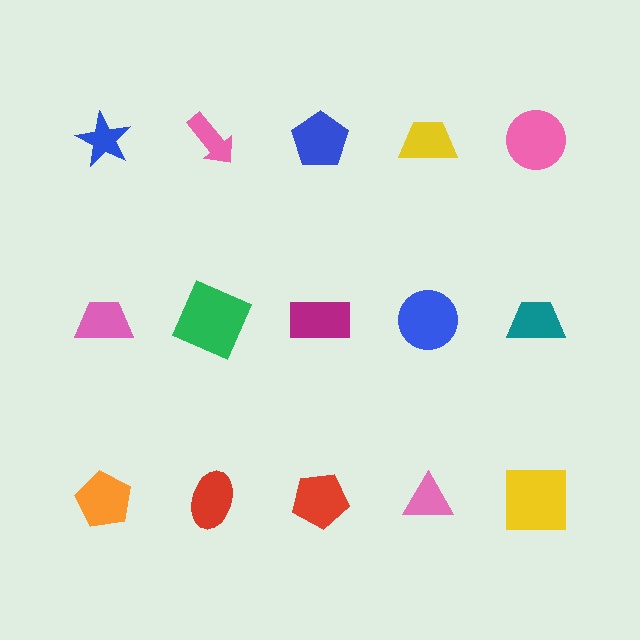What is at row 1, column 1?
A blue star.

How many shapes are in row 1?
5 shapes.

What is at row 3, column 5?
A yellow square.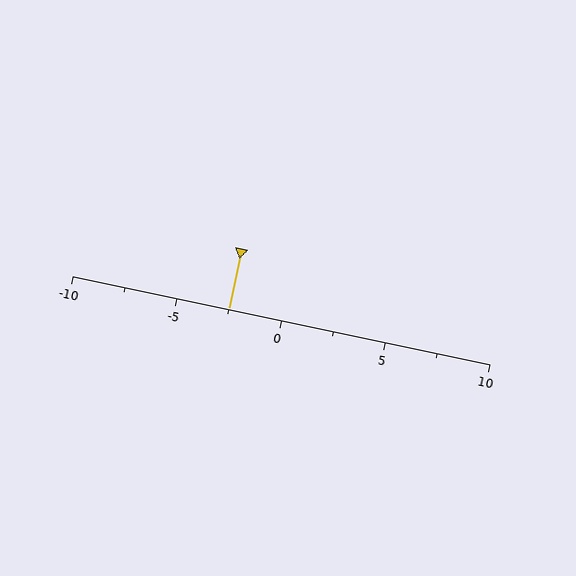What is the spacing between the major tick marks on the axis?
The major ticks are spaced 5 apart.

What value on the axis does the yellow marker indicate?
The marker indicates approximately -2.5.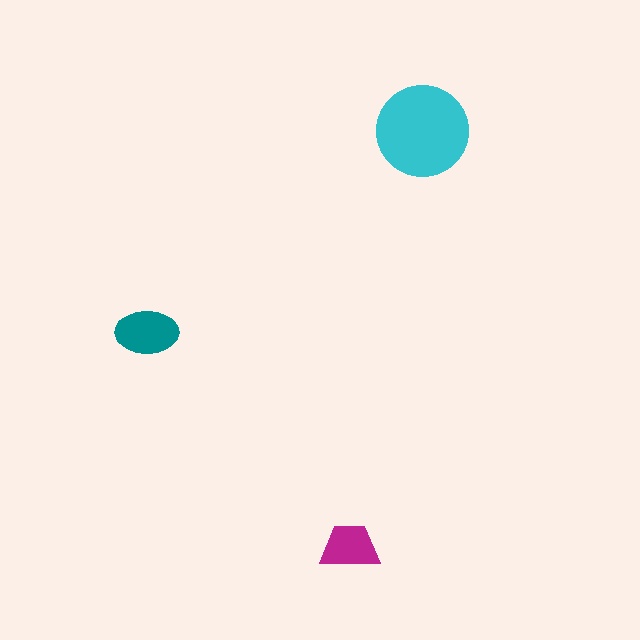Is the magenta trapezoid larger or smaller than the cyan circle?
Smaller.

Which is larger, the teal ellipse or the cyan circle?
The cyan circle.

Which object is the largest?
The cyan circle.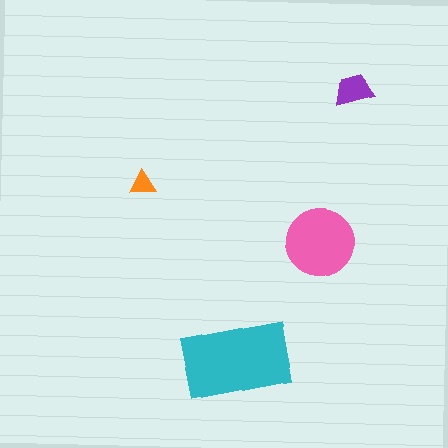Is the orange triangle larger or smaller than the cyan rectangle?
Smaller.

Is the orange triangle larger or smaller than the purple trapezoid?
Smaller.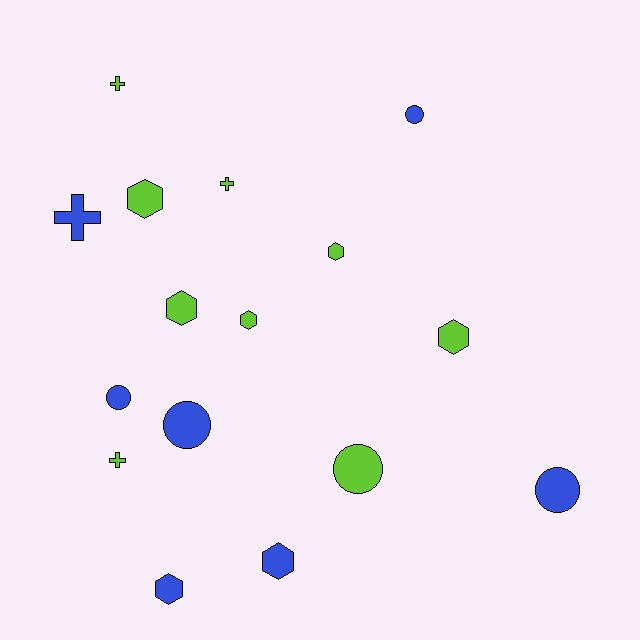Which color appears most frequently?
Lime, with 9 objects.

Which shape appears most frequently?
Hexagon, with 7 objects.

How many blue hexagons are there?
There are 2 blue hexagons.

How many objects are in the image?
There are 16 objects.